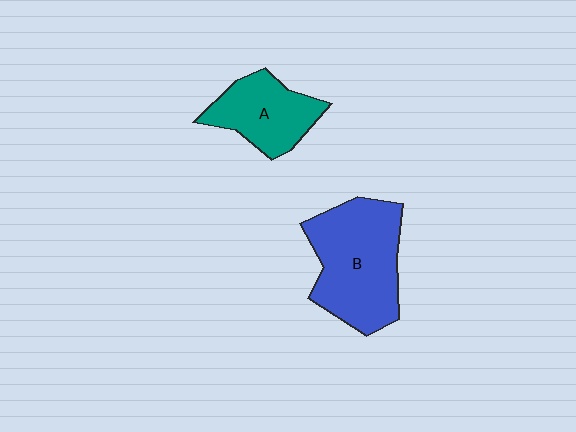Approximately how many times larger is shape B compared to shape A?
Approximately 1.6 times.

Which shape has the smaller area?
Shape A (teal).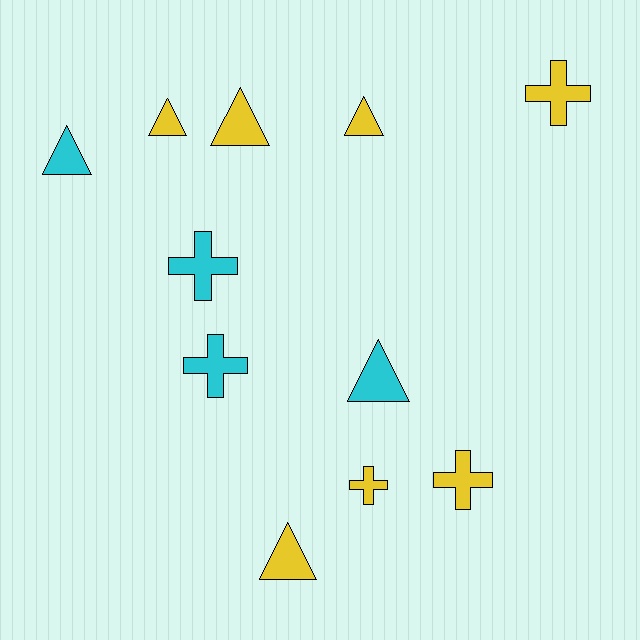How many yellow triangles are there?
There are 4 yellow triangles.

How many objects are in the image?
There are 11 objects.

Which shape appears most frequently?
Triangle, with 6 objects.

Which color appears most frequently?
Yellow, with 7 objects.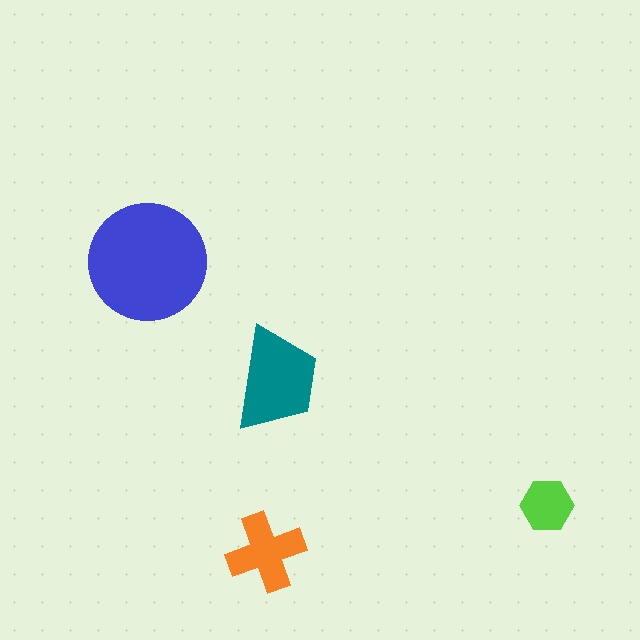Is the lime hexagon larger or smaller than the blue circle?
Smaller.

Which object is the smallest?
The lime hexagon.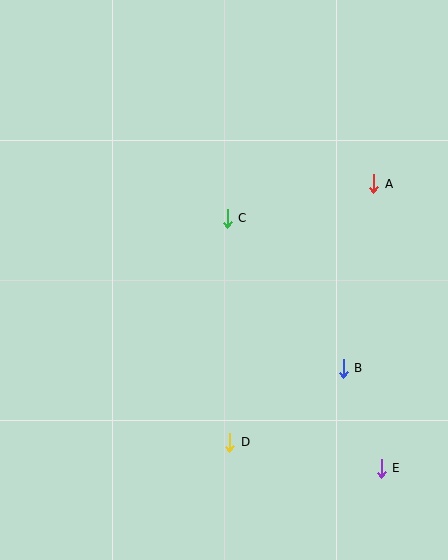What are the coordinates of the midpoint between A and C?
The midpoint between A and C is at (300, 201).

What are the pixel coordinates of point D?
Point D is at (230, 442).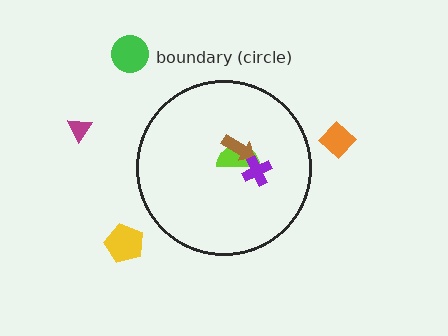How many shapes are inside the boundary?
3 inside, 4 outside.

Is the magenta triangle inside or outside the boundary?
Outside.